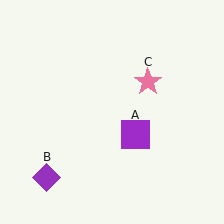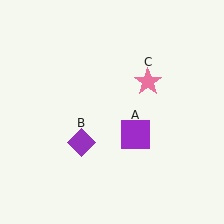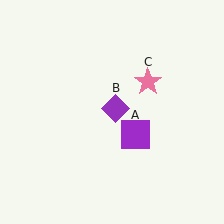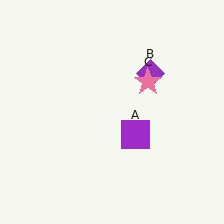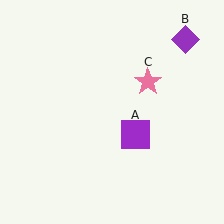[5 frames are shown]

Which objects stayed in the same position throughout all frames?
Purple square (object A) and pink star (object C) remained stationary.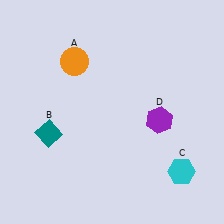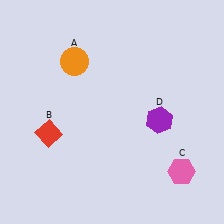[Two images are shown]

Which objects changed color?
B changed from teal to red. C changed from cyan to pink.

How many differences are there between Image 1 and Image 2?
There are 2 differences between the two images.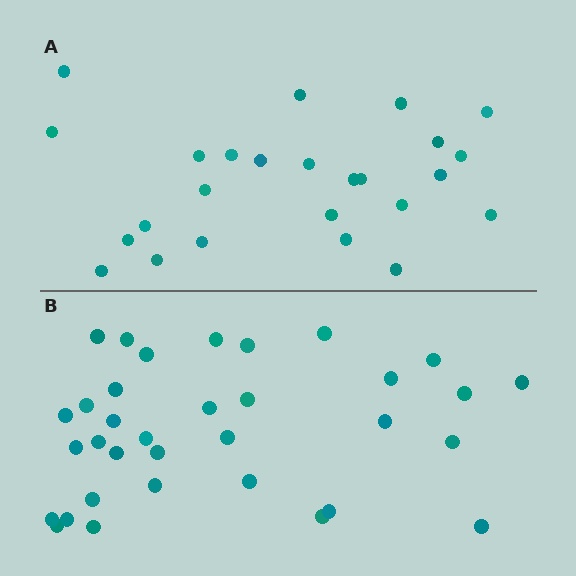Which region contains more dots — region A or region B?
Region B (the bottom region) has more dots.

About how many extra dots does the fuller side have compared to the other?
Region B has roughly 8 or so more dots than region A.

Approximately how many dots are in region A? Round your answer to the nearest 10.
About 20 dots. (The exact count is 25, which rounds to 20.)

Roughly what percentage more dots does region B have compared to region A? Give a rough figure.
About 35% more.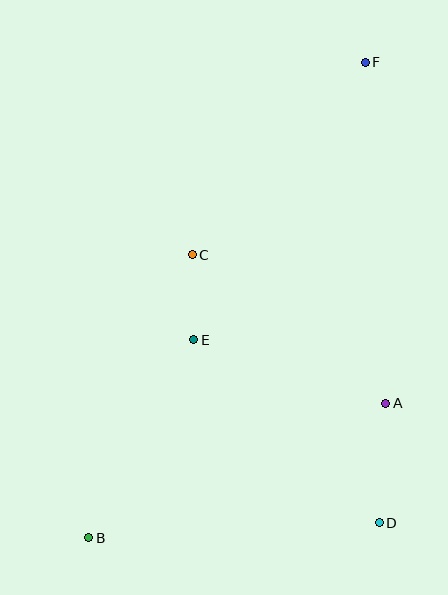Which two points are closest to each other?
Points C and E are closest to each other.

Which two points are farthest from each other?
Points B and F are farthest from each other.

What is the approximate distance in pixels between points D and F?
The distance between D and F is approximately 461 pixels.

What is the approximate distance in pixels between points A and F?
The distance between A and F is approximately 342 pixels.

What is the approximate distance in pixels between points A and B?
The distance between A and B is approximately 326 pixels.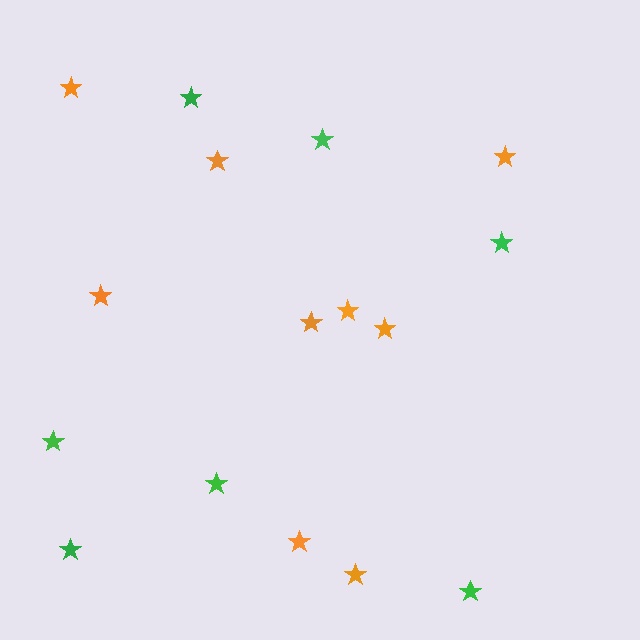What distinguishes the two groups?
There are 2 groups: one group of green stars (7) and one group of orange stars (9).